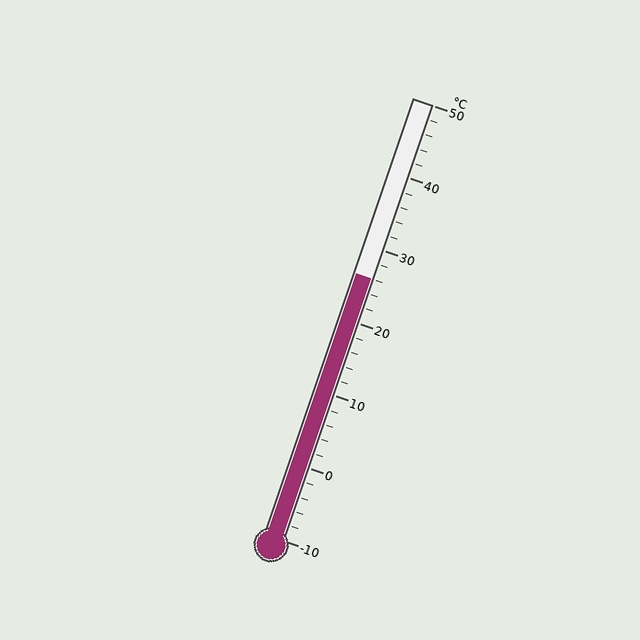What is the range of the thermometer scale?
The thermometer scale ranges from -10°C to 50°C.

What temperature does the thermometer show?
The thermometer shows approximately 26°C.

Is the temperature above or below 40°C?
The temperature is below 40°C.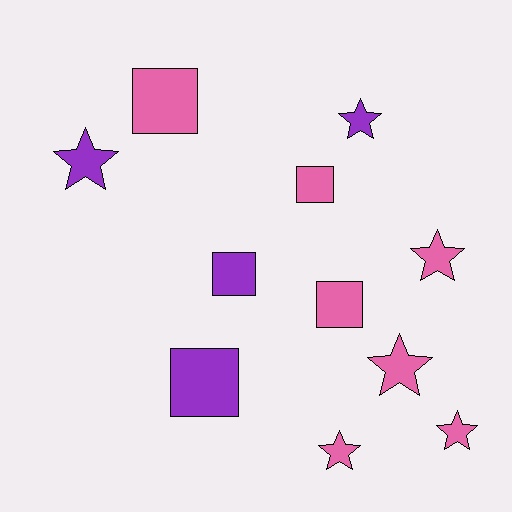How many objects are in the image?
There are 11 objects.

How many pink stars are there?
There are 4 pink stars.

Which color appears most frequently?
Pink, with 7 objects.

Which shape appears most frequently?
Star, with 6 objects.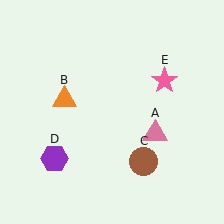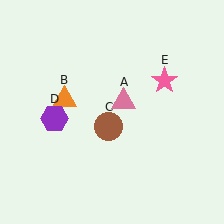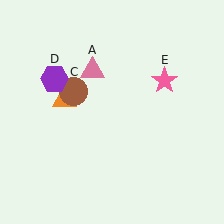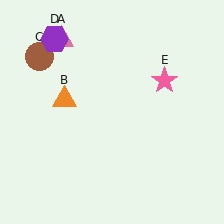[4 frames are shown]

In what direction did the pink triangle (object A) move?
The pink triangle (object A) moved up and to the left.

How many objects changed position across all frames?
3 objects changed position: pink triangle (object A), brown circle (object C), purple hexagon (object D).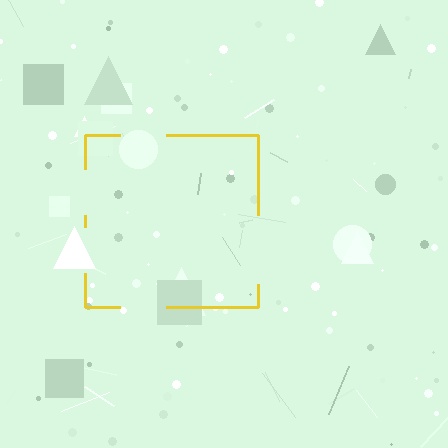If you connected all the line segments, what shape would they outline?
They would outline a square.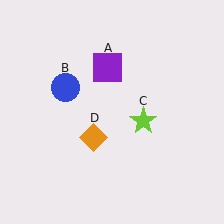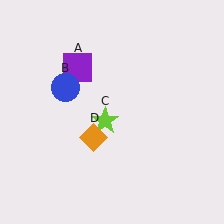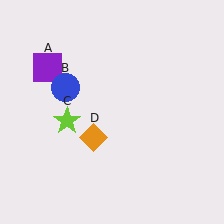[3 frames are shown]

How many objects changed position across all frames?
2 objects changed position: purple square (object A), lime star (object C).